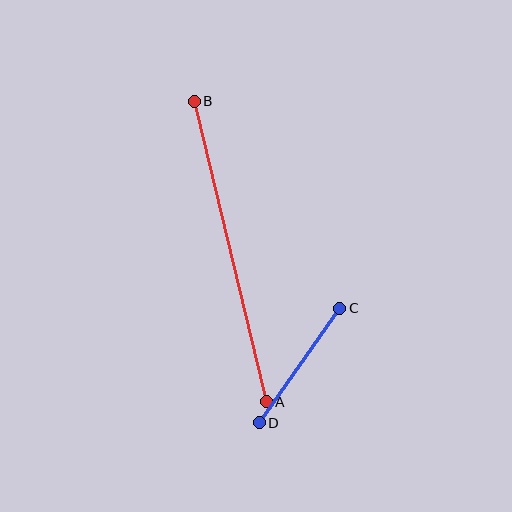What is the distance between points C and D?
The distance is approximately 140 pixels.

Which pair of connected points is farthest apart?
Points A and B are farthest apart.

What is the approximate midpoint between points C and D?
The midpoint is at approximately (299, 365) pixels.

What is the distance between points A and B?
The distance is approximately 309 pixels.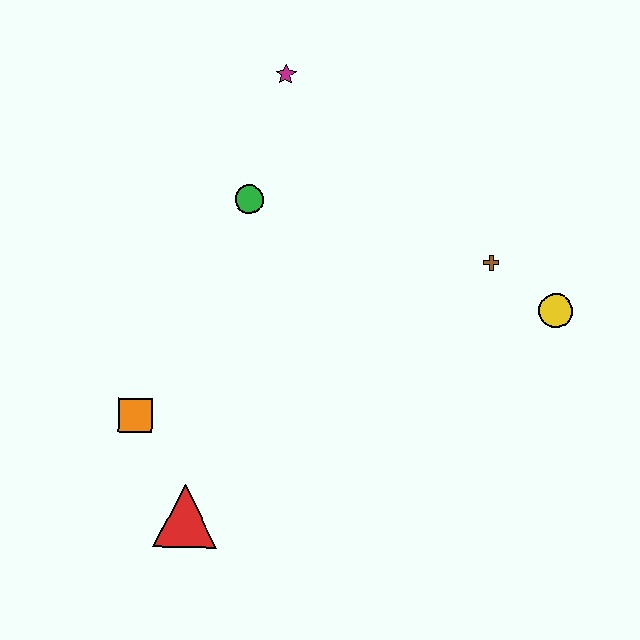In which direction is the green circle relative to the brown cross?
The green circle is to the left of the brown cross.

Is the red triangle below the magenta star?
Yes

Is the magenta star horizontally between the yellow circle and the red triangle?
Yes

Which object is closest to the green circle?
The magenta star is closest to the green circle.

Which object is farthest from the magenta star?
The red triangle is farthest from the magenta star.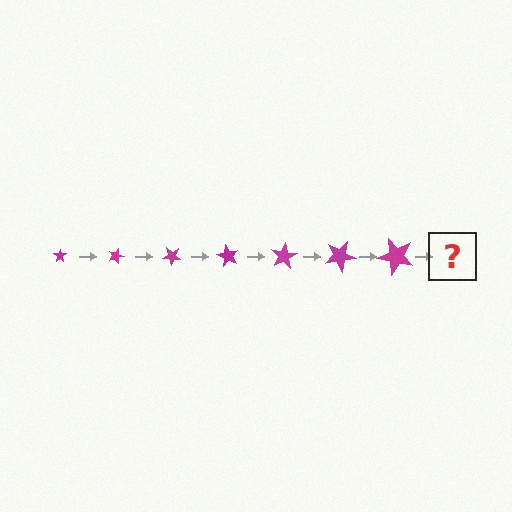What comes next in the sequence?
The next element should be a star, larger than the previous one and rotated 140 degrees from the start.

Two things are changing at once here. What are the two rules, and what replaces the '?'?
The two rules are that the star grows larger each step and it rotates 20 degrees each step. The '?' should be a star, larger than the previous one and rotated 140 degrees from the start.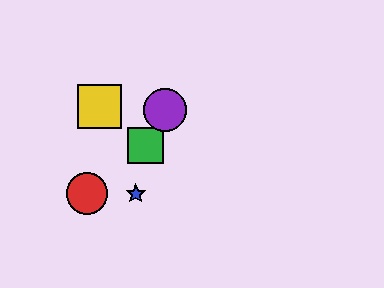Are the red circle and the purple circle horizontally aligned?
No, the red circle is at y≈194 and the purple circle is at y≈110.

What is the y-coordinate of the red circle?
The red circle is at y≈194.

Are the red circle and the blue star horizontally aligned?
Yes, both are at y≈194.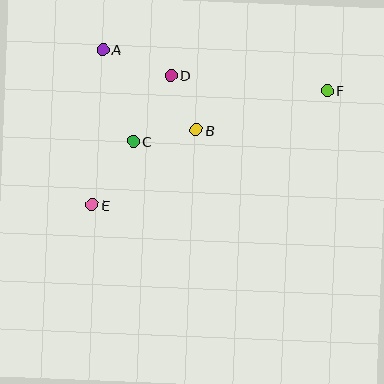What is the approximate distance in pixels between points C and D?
The distance between C and D is approximately 76 pixels.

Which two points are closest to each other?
Points B and D are closest to each other.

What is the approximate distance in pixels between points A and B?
The distance between A and B is approximately 123 pixels.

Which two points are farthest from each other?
Points E and F are farthest from each other.